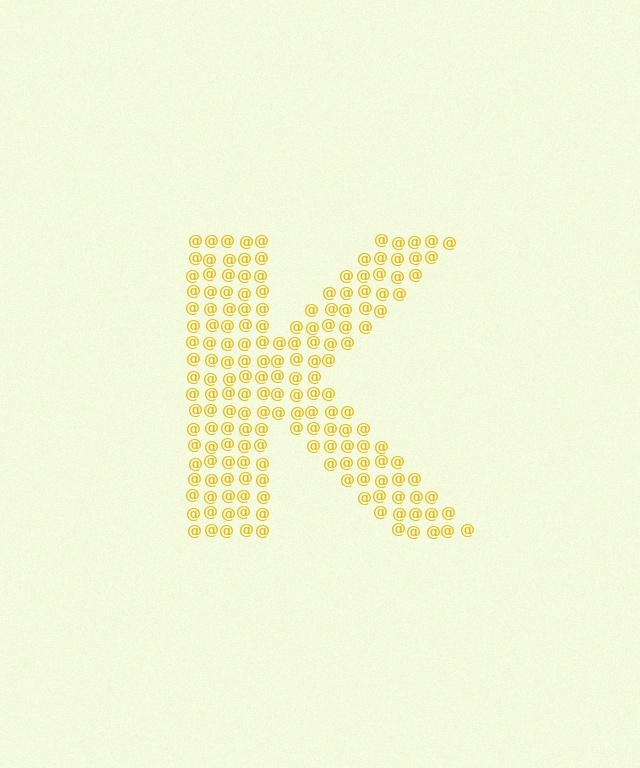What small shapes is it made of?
It is made of small at signs.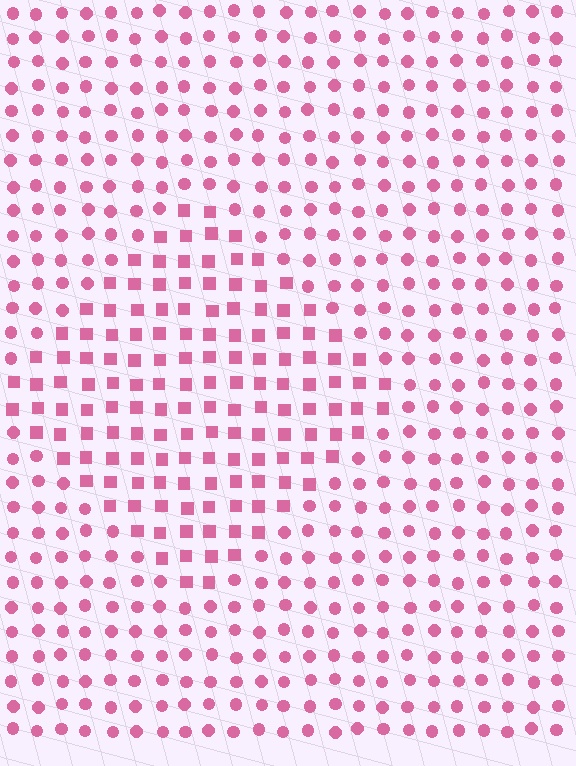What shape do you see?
I see a diamond.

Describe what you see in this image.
The image is filled with small pink elements arranged in a uniform grid. A diamond-shaped region contains squares, while the surrounding area contains circles. The boundary is defined purely by the change in element shape.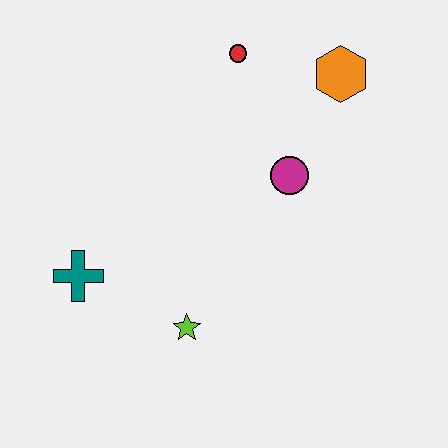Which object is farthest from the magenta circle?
The teal cross is farthest from the magenta circle.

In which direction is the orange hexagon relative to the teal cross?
The orange hexagon is to the right of the teal cross.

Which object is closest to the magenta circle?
The orange hexagon is closest to the magenta circle.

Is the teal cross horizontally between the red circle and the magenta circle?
No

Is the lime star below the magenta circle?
Yes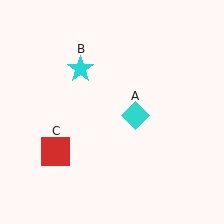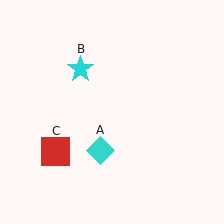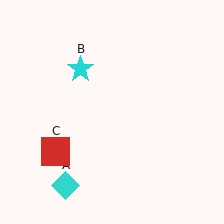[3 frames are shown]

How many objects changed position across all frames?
1 object changed position: cyan diamond (object A).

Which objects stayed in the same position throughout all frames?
Cyan star (object B) and red square (object C) remained stationary.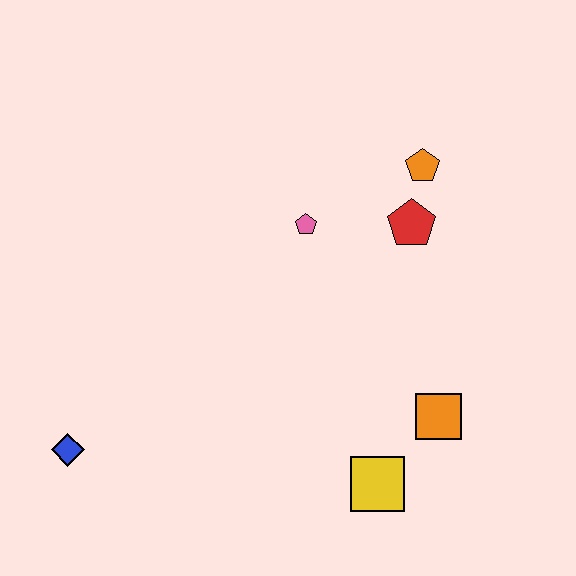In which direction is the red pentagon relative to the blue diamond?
The red pentagon is to the right of the blue diamond.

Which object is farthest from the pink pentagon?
The blue diamond is farthest from the pink pentagon.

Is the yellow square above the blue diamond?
No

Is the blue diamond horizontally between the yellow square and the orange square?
No